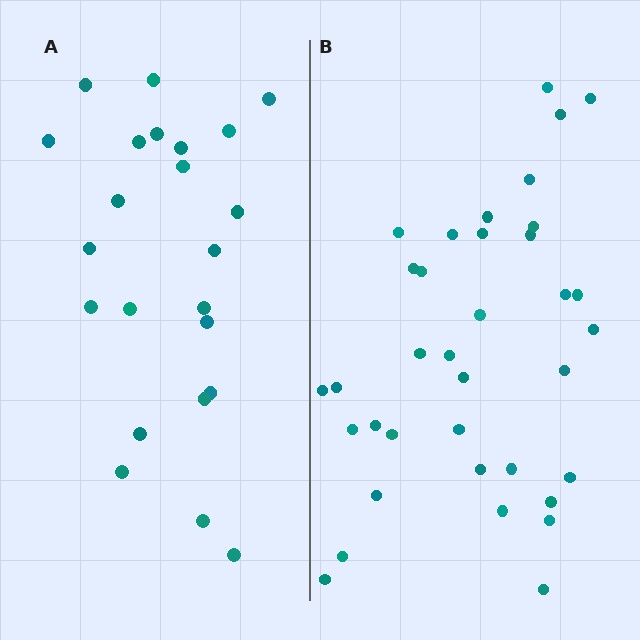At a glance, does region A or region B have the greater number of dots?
Region B (the right region) has more dots.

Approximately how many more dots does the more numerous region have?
Region B has approximately 15 more dots than region A.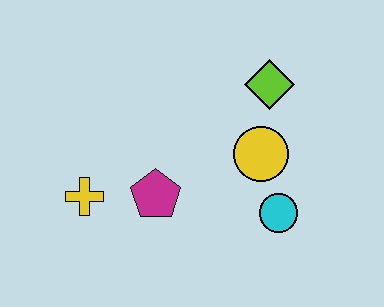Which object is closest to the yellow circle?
The cyan circle is closest to the yellow circle.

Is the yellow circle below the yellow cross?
No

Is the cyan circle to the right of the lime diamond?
Yes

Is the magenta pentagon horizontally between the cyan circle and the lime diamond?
No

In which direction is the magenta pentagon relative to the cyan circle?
The magenta pentagon is to the left of the cyan circle.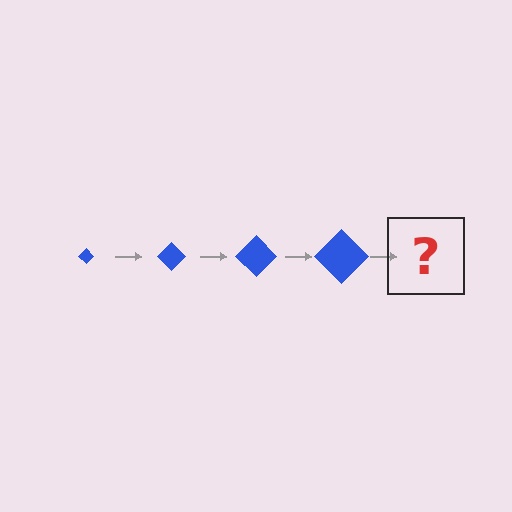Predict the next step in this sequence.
The next step is a blue diamond, larger than the previous one.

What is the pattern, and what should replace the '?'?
The pattern is that the diamond gets progressively larger each step. The '?' should be a blue diamond, larger than the previous one.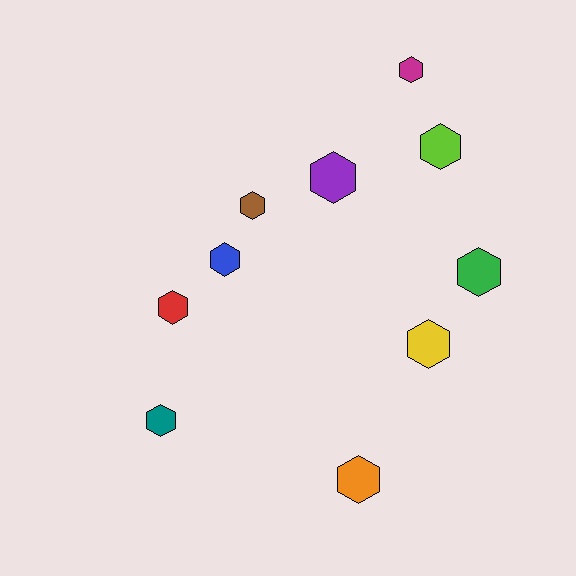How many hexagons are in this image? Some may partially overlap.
There are 10 hexagons.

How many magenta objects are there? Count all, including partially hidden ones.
There is 1 magenta object.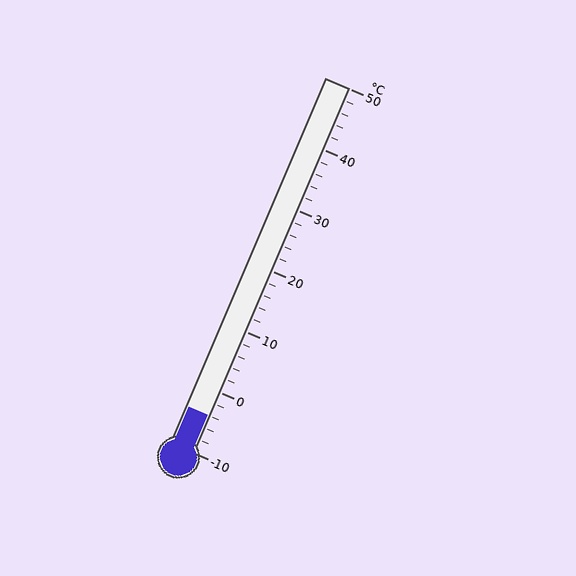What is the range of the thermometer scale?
The thermometer scale ranges from -10°C to 50°C.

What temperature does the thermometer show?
The thermometer shows approximately -4°C.